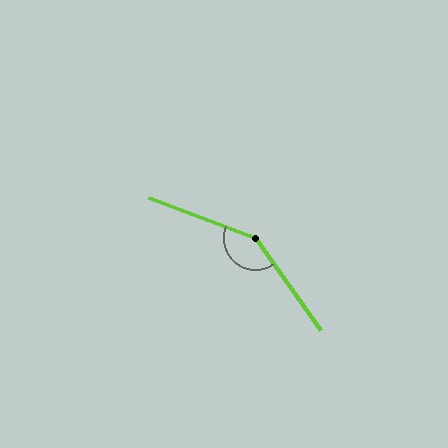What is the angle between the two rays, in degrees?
Approximately 146 degrees.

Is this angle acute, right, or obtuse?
It is obtuse.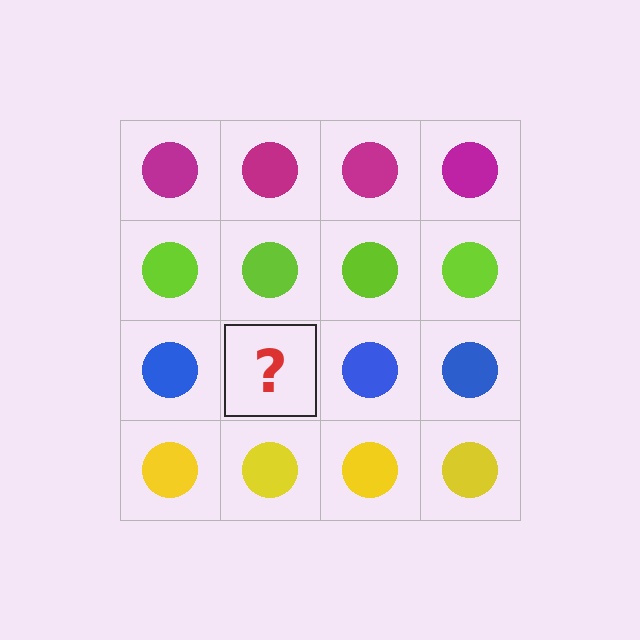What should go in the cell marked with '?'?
The missing cell should contain a blue circle.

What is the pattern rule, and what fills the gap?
The rule is that each row has a consistent color. The gap should be filled with a blue circle.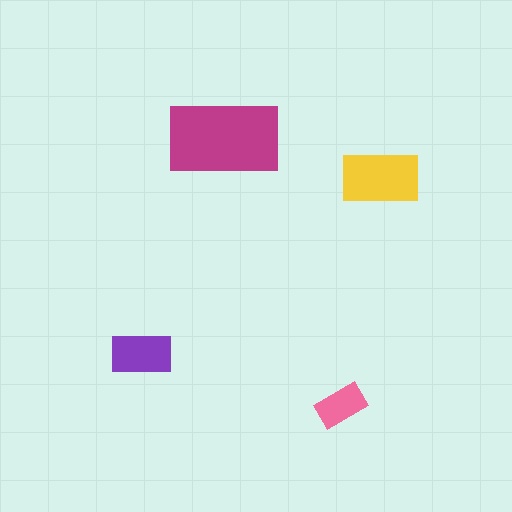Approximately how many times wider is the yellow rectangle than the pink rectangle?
About 1.5 times wider.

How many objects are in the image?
There are 4 objects in the image.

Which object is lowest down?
The pink rectangle is bottommost.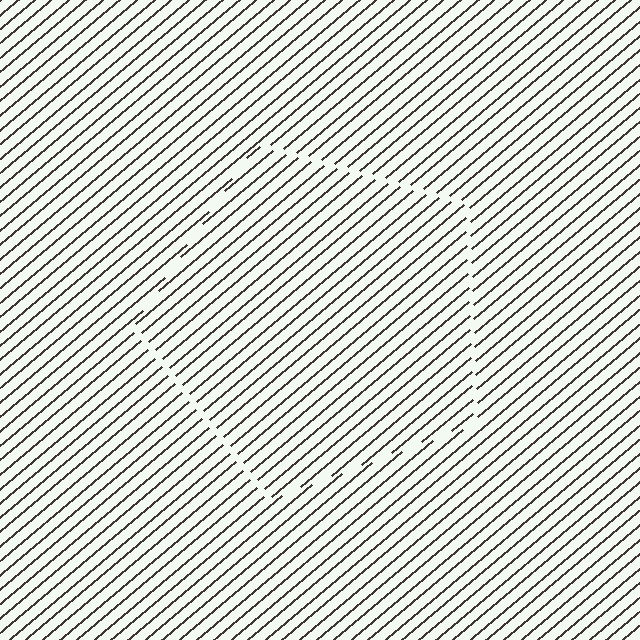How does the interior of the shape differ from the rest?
The interior of the shape contains the same grating, shifted by half a period — the contour is defined by the phase discontinuity where line-ends from the inner and outer gratings abut.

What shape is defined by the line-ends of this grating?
An illusory pentagon. The interior of the shape contains the same grating, shifted by half a period — the contour is defined by the phase discontinuity where line-ends from the inner and outer gratings abut.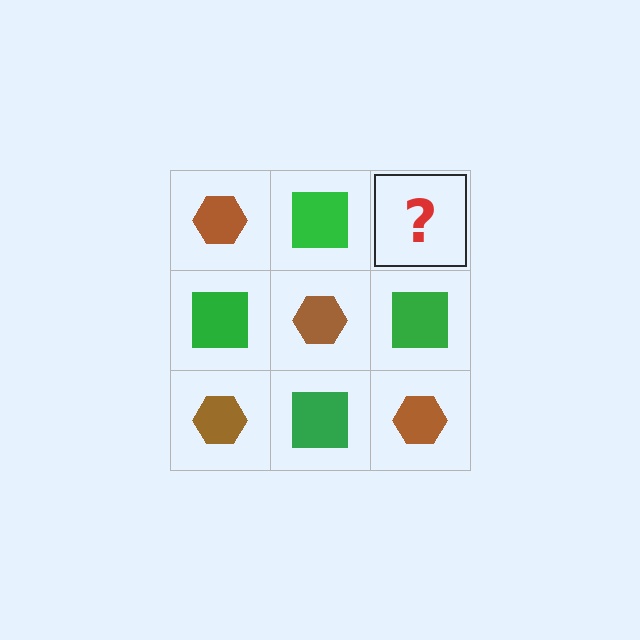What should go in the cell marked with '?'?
The missing cell should contain a brown hexagon.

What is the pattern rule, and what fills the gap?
The rule is that it alternates brown hexagon and green square in a checkerboard pattern. The gap should be filled with a brown hexagon.